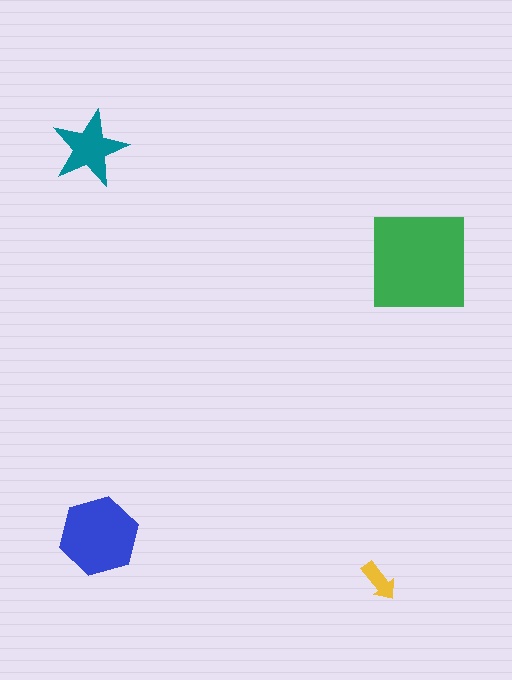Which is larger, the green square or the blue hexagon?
The green square.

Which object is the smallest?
The yellow arrow.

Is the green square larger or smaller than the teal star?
Larger.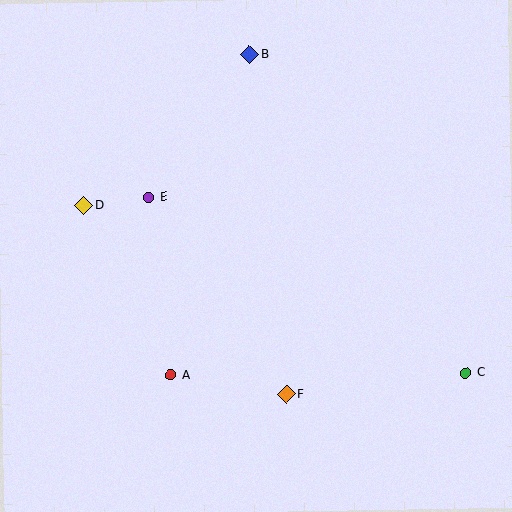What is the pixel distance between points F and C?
The distance between F and C is 180 pixels.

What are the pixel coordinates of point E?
Point E is at (149, 197).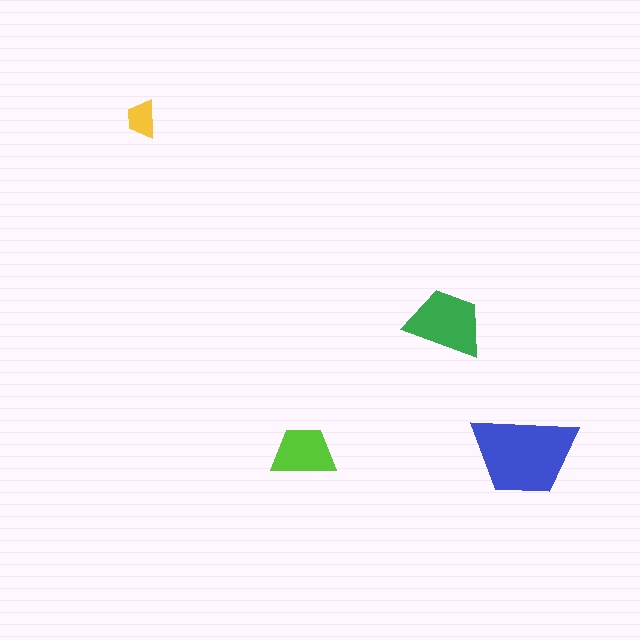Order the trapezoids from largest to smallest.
the blue one, the green one, the lime one, the yellow one.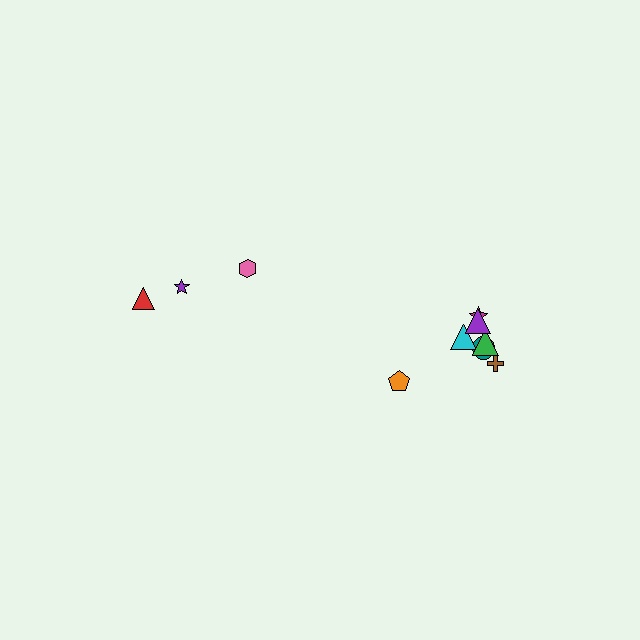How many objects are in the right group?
There are 7 objects.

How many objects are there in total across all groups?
There are 10 objects.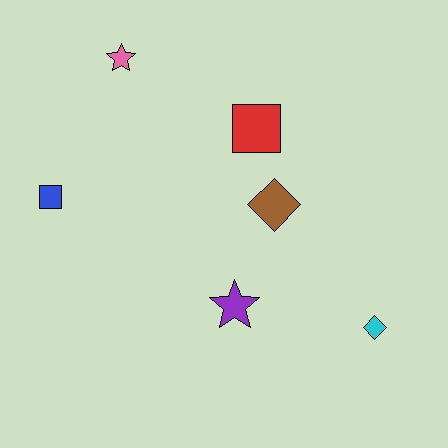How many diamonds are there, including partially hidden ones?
There are 2 diamonds.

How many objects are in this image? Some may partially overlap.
There are 6 objects.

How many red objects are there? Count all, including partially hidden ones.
There is 1 red object.